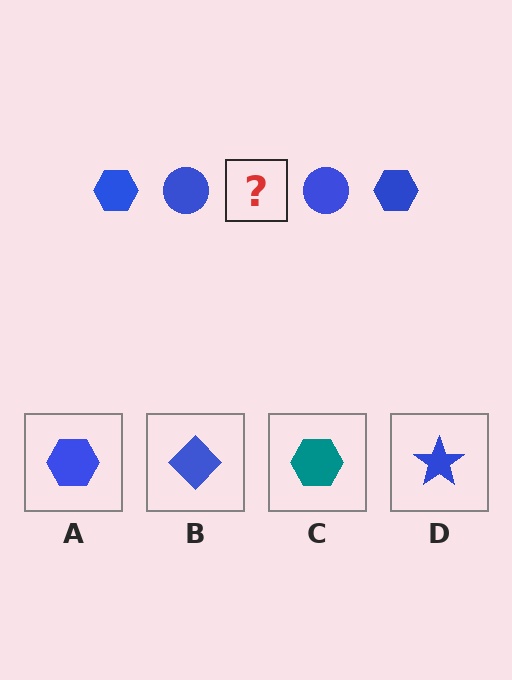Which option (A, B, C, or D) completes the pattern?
A.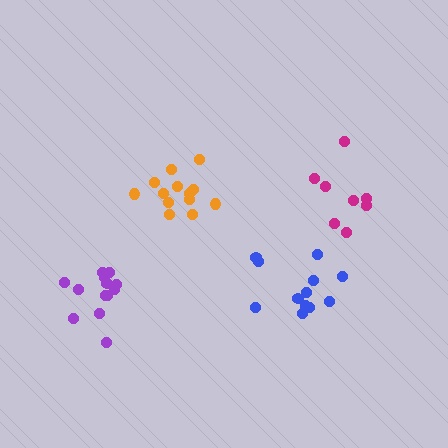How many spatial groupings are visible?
There are 4 spatial groupings.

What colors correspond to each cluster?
The clusters are colored: purple, orange, magenta, blue.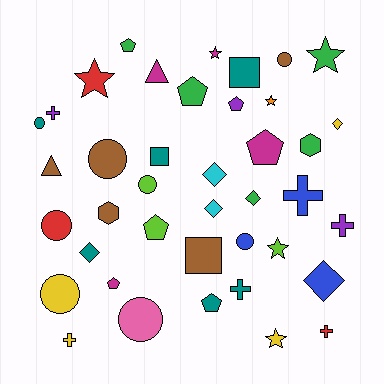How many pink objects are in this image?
There is 1 pink object.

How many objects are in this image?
There are 40 objects.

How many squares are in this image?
There are 3 squares.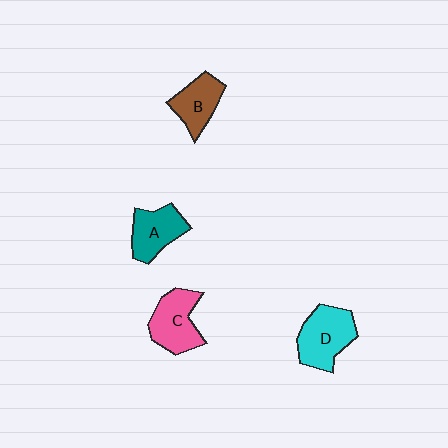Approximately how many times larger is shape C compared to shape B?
Approximately 1.2 times.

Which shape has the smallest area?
Shape B (brown).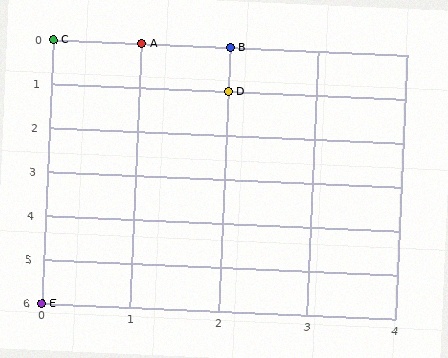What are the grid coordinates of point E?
Point E is at grid coordinates (0, 6).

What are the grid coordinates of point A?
Point A is at grid coordinates (1, 0).